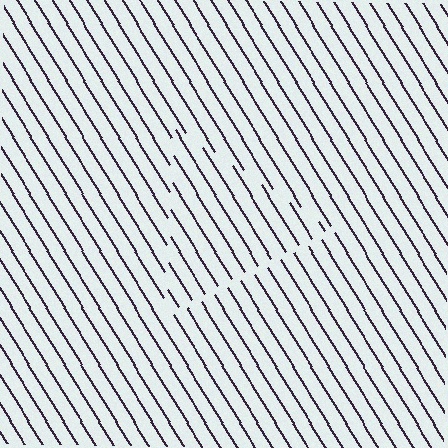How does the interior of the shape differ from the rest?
The interior of the shape contains the same grating, shifted by half a period — the contour is defined by the phase discontinuity where line-ends from the inner and outer gratings abut.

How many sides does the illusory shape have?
3 sides — the line-ends trace a triangle.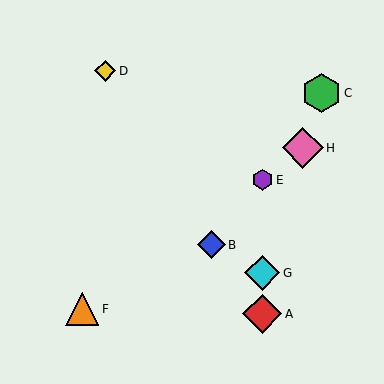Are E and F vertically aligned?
No, E is at x≈262 and F is at x≈82.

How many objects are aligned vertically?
3 objects (A, E, G) are aligned vertically.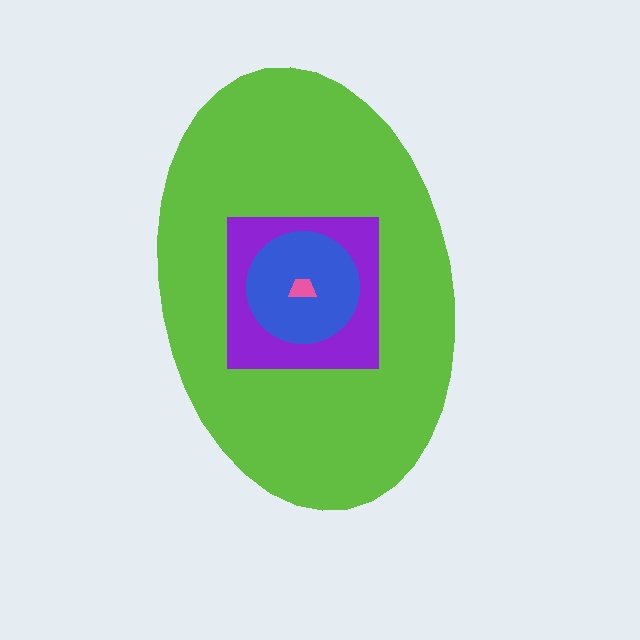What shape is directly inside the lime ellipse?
The purple square.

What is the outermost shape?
The lime ellipse.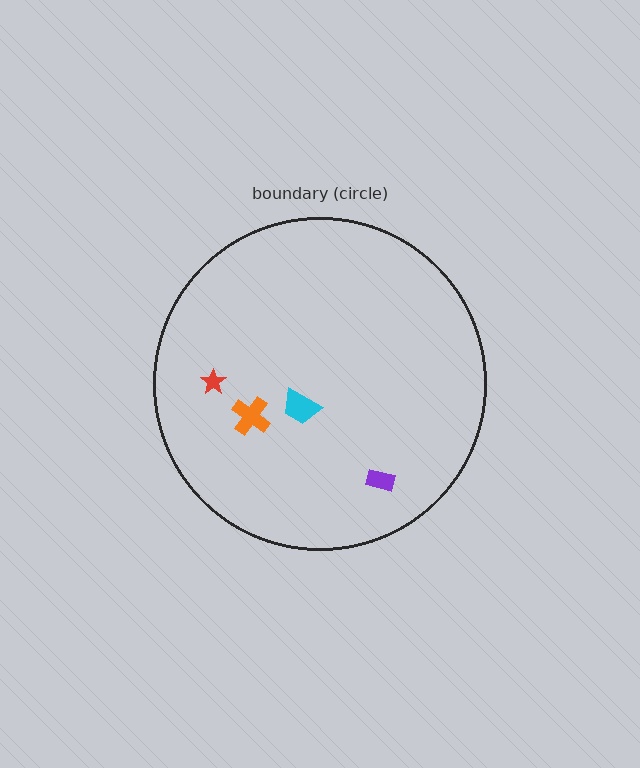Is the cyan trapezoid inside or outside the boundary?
Inside.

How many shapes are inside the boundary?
4 inside, 0 outside.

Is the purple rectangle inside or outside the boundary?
Inside.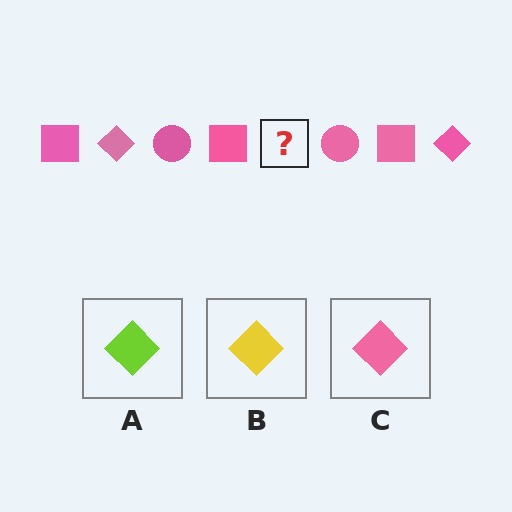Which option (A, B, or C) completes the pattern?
C.